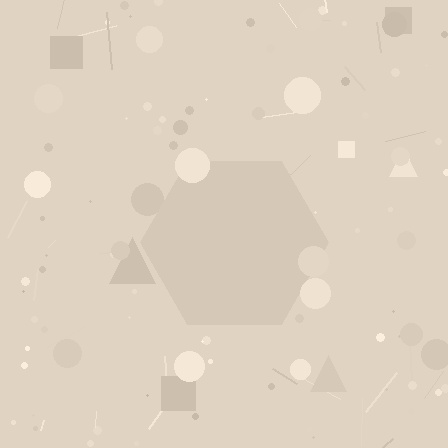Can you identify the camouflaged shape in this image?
The camouflaged shape is a hexagon.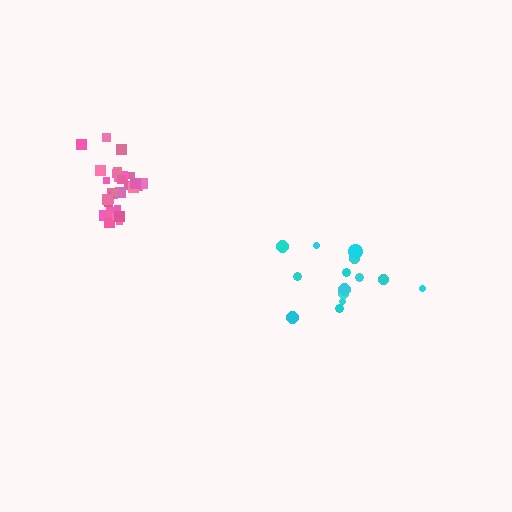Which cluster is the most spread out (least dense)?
Cyan.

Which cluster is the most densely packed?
Pink.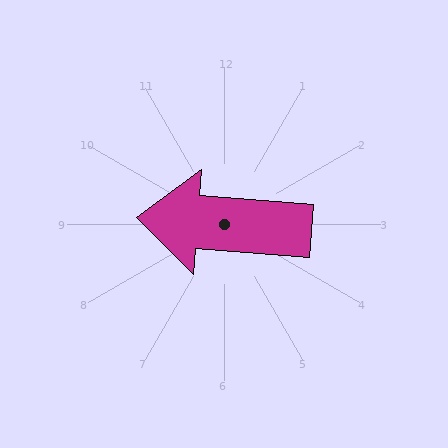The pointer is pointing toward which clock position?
Roughly 9 o'clock.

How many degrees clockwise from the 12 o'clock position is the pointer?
Approximately 274 degrees.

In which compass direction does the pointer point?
West.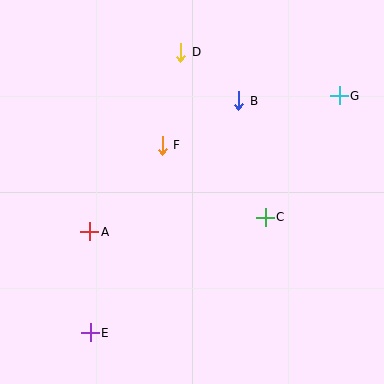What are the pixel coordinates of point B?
Point B is at (239, 101).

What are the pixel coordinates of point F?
Point F is at (162, 145).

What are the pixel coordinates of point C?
Point C is at (265, 217).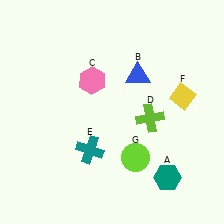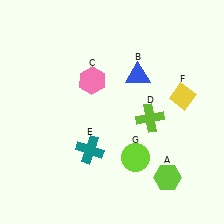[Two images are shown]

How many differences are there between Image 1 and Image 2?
There is 1 difference between the two images.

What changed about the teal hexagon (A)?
In Image 1, A is teal. In Image 2, it changed to lime.